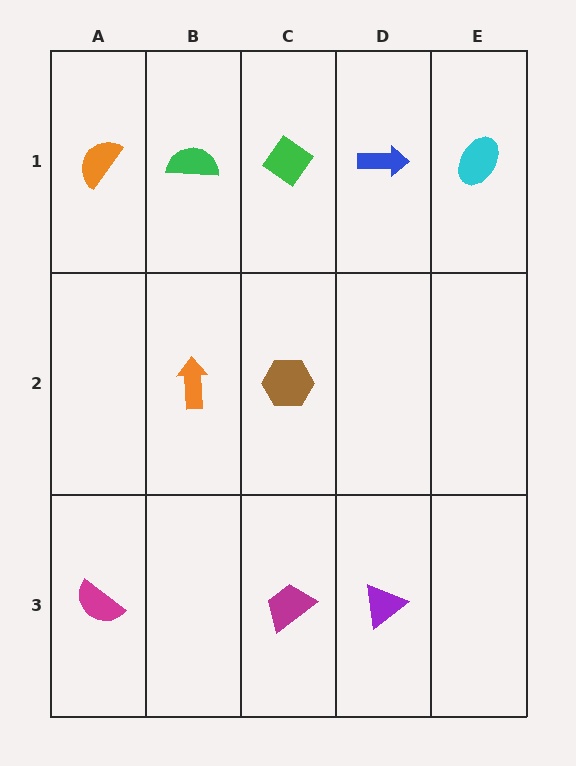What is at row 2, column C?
A brown hexagon.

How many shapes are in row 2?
2 shapes.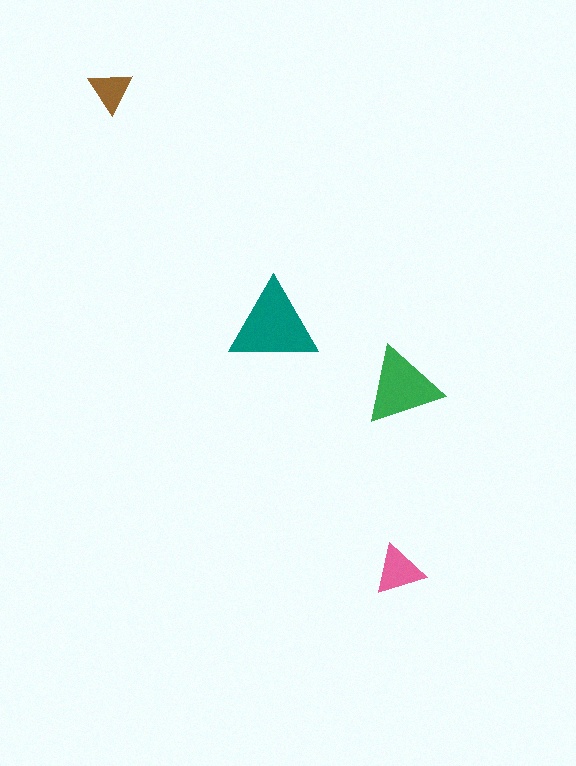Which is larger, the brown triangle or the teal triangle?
The teal one.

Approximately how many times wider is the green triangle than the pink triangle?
About 1.5 times wider.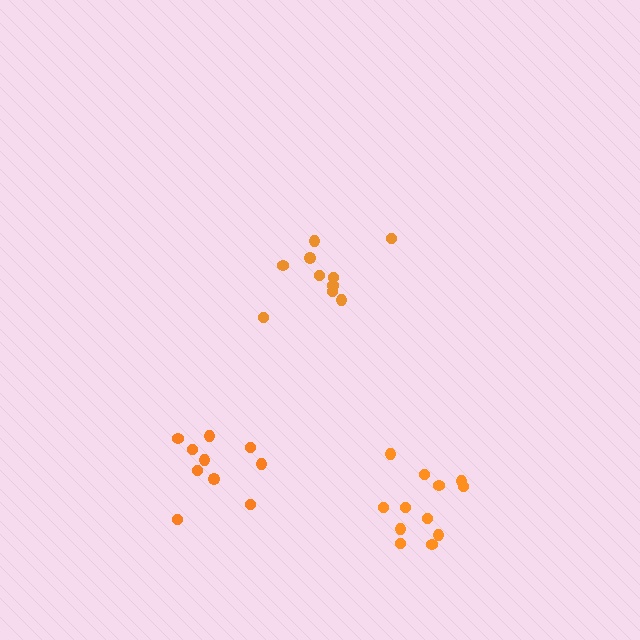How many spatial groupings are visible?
There are 3 spatial groupings.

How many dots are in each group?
Group 1: 10 dots, Group 2: 10 dots, Group 3: 12 dots (32 total).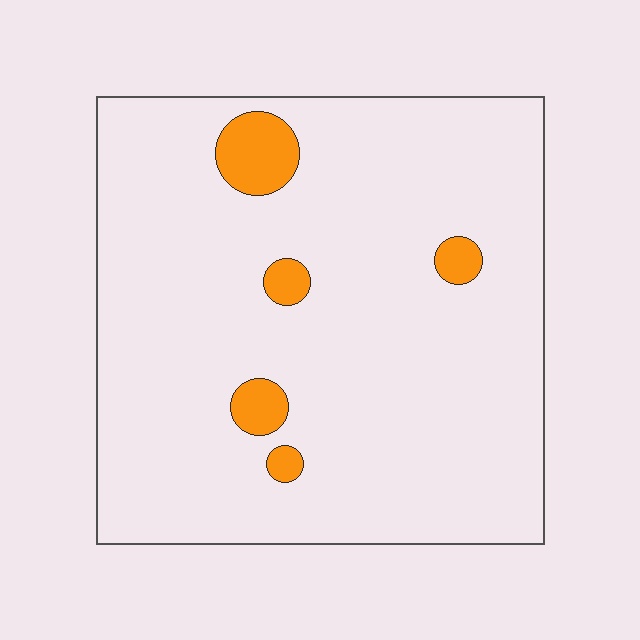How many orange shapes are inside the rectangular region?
5.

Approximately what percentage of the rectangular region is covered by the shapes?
Approximately 5%.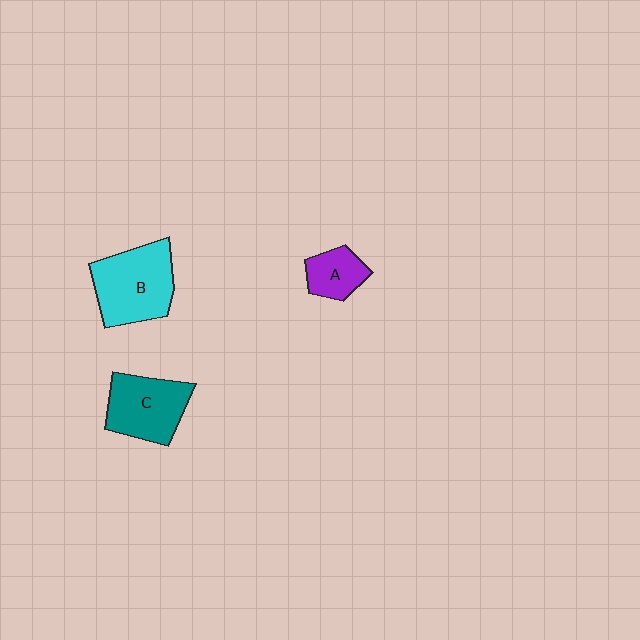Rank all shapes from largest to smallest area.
From largest to smallest: B (cyan), C (teal), A (purple).